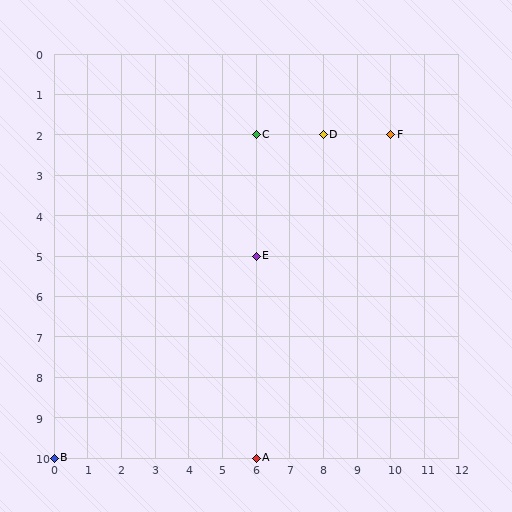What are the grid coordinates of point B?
Point B is at grid coordinates (0, 10).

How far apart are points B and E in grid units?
Points B and E are 6 columns and 5 rows apart (about 7.8 grid units diagonally).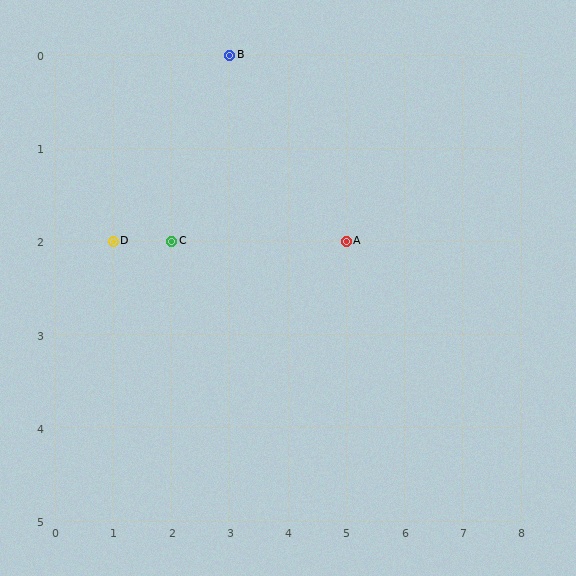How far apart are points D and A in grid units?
Points D and A are 4 columns apart.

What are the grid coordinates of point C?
Point C is at grid coordinates (2, 2).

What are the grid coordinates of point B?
Point B is at grid coordinates (3, 0).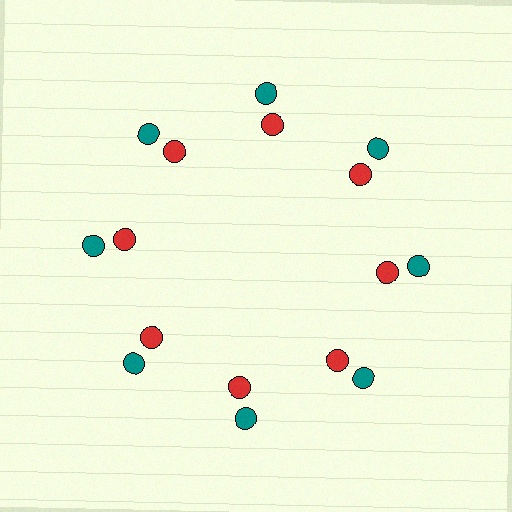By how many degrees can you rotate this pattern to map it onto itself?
The pattern maps onto itself every 45 degrees of rotation.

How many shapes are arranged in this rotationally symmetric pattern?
There are 16 shapes, arranged in 8 groups of 2.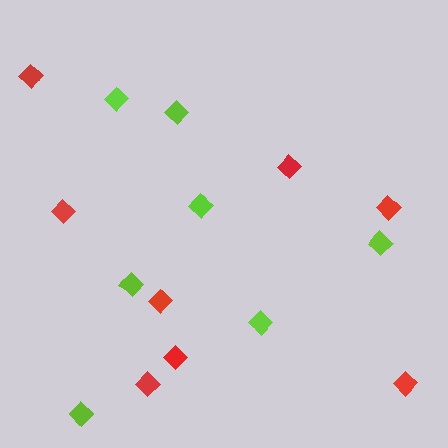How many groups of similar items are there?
There are 2 groups: one group of lime diamonds (7) and one group of red diamonds (8).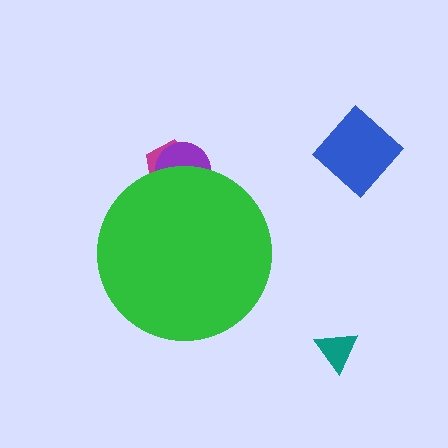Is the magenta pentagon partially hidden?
Yes, the magenta pentagon is partially hidden behind the green circle.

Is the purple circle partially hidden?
Yes, the purple circle is partially hidden behind the green circle.